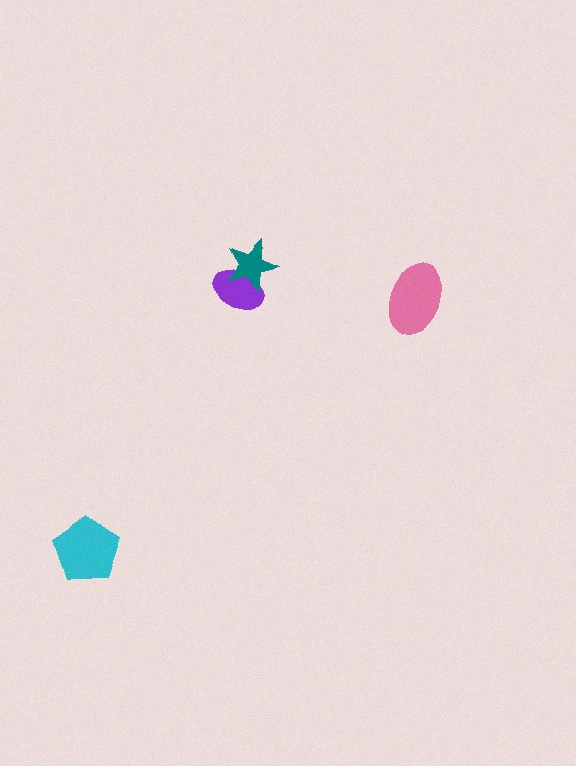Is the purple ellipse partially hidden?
Yes, it is partially covered by another shape.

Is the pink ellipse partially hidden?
No, no other shape covers it.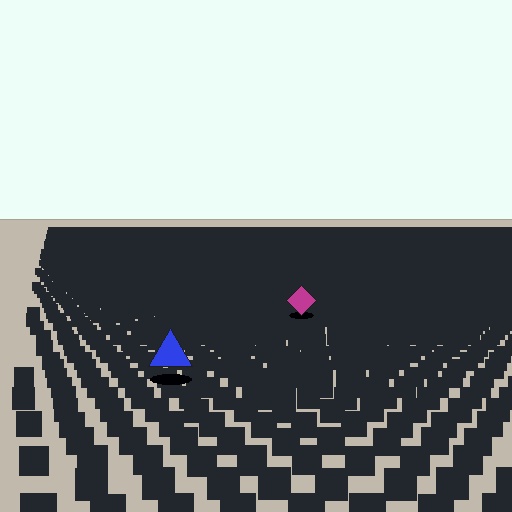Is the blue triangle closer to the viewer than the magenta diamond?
Yes. The blue triangle is closer — you can tell from the texture gradient: the ground texture is coarser near it.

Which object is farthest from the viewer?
The magenta diamond is farthest from the viewer. It appears smaller and the ground texture around it is denser.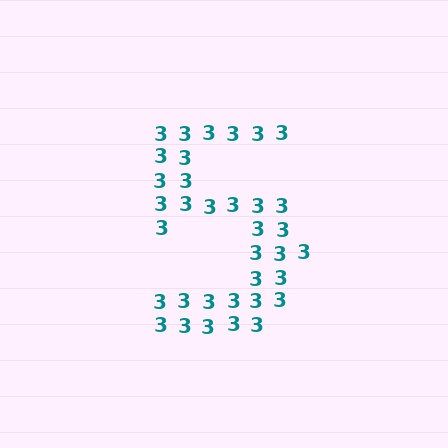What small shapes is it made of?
It is made of small digit 3's.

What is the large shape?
The large shape is the digit 5.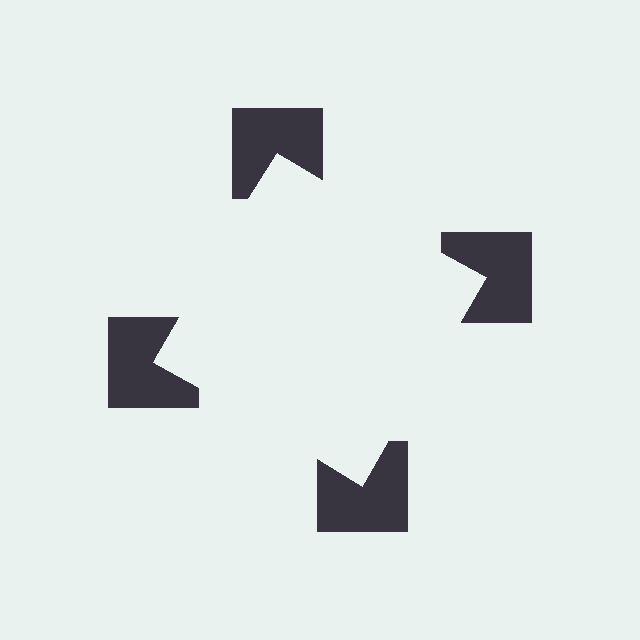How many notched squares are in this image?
There are 4 — one at each vertex of the illusory square.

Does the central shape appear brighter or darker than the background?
It typically appears slightly brighter than the background, even though no actual brightness change is drawn.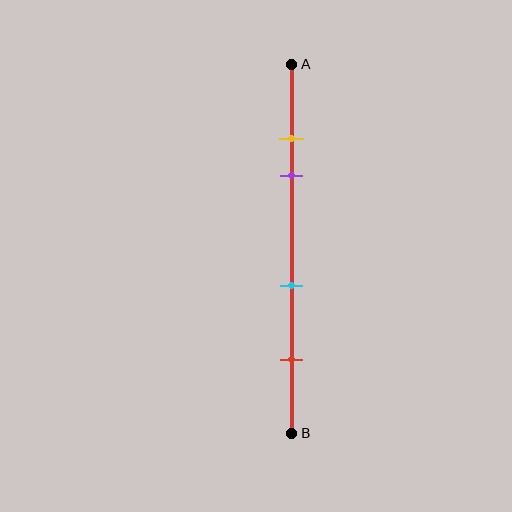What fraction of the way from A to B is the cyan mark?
The cyan mark is approximately 60% (0.6) of the way from A to B.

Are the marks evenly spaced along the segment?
No, the marks are not evenly spaced.